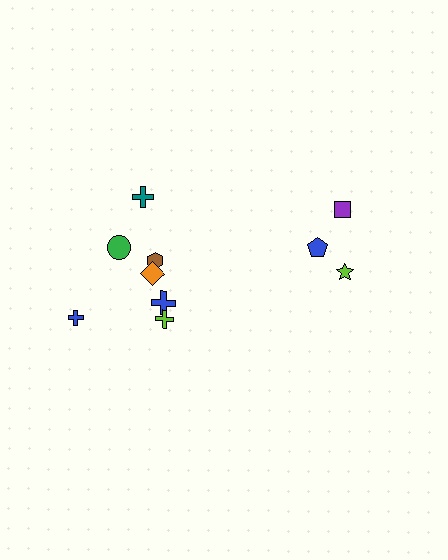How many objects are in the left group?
There are 7 objects.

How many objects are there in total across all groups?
There are 10 objects.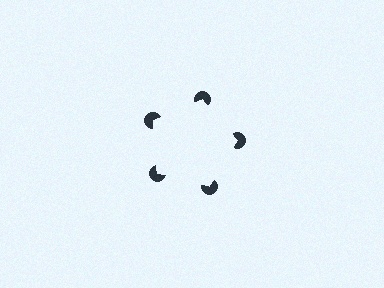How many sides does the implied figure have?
5 sides.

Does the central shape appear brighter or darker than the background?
It typically appears slightly brighter than the background, even though no actual brightness change is drawn.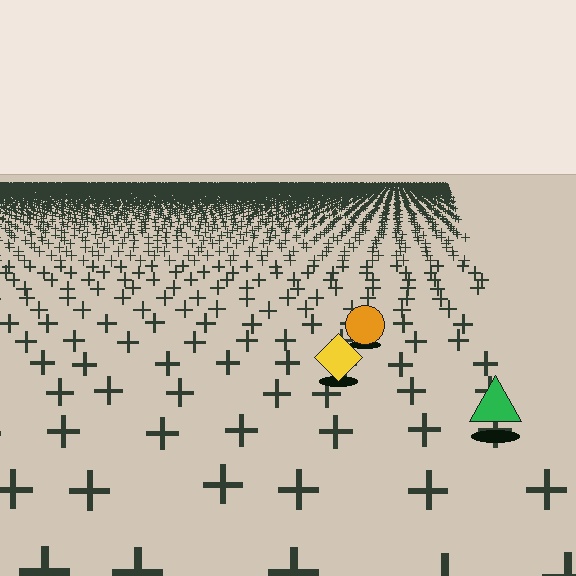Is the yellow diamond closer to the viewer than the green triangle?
No. The green triangle is closer — you can tell from the texture gradient: the ground texture is coarser near it.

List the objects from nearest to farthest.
From nearest to farthest: the green triangle, the yellow diamond, the orange circle.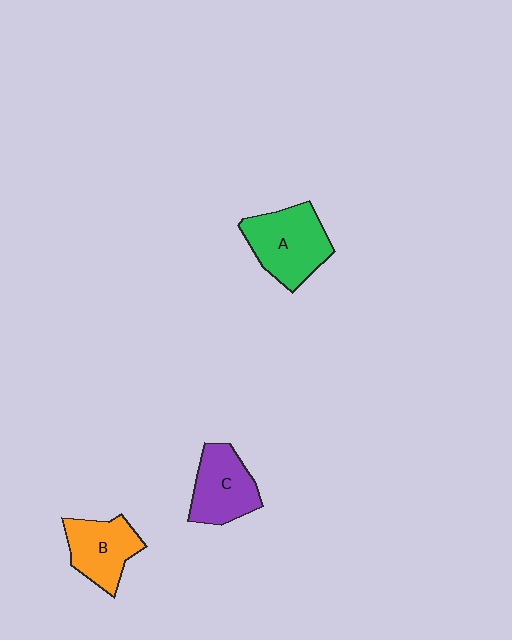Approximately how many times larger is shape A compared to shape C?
Approximately 1.2 times.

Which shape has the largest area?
Shape A (green).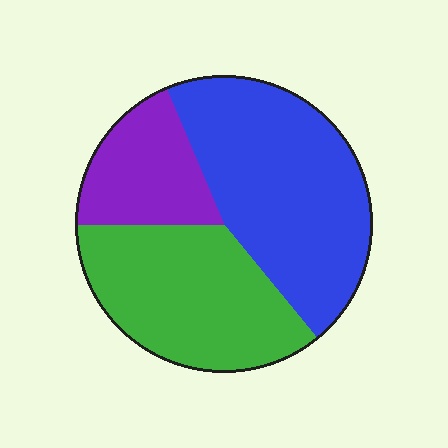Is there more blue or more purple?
Blue.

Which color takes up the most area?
Blue, at roughly 45%.